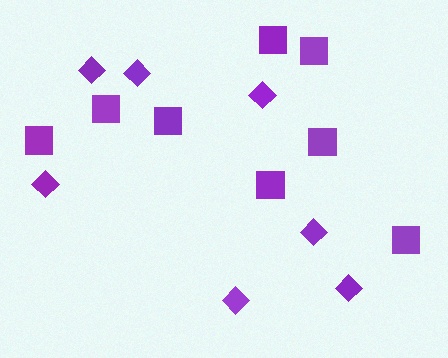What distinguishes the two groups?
There are 2 groups: one group of squares (8) and one group of diamonds (7).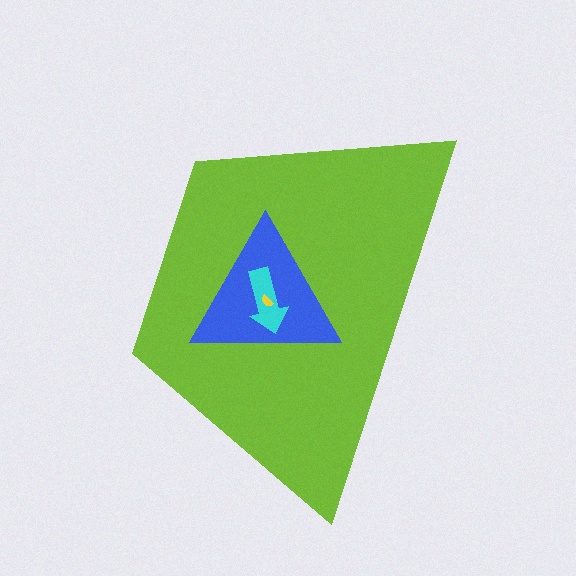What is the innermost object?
The yellow semicircle.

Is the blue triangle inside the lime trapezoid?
Yes.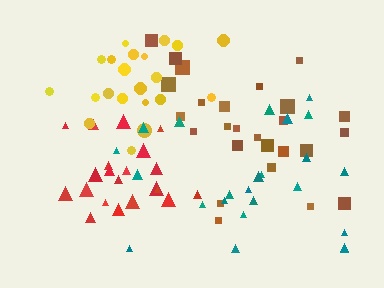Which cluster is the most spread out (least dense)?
Teal.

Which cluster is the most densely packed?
Yellow.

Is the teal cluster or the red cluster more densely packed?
Red.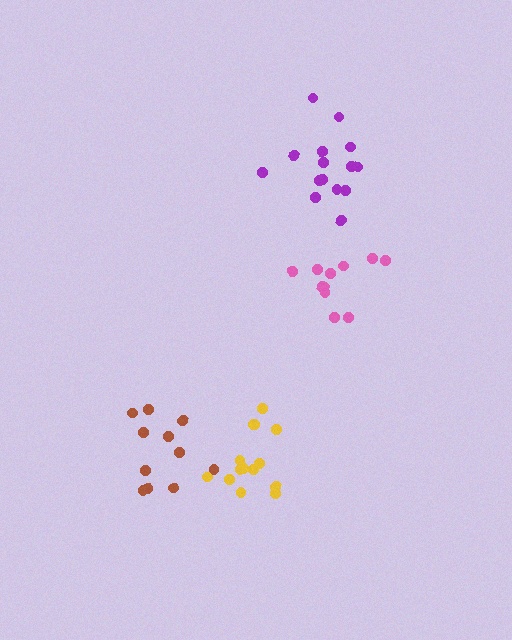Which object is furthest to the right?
The pink cluster is rightmost.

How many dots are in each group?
Group 1: 11 dots, Group 2: 15 dots, Group 3: 14 dots, Group 4: 11 dots (51 total).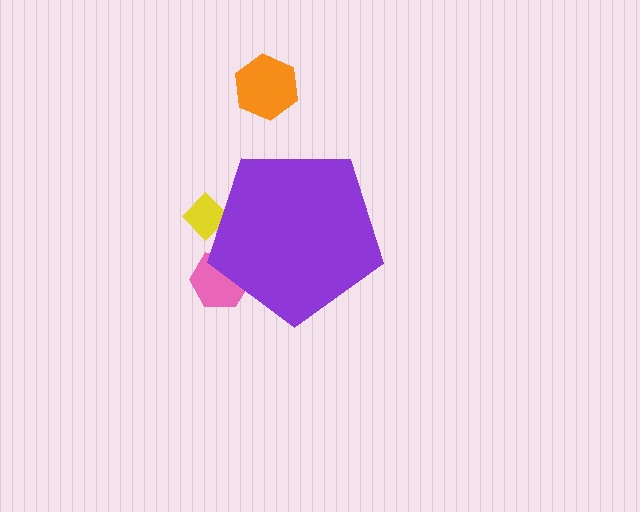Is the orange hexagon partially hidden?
No, the orange hexagon is fully visible.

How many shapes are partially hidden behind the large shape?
2 shapes are partially hidden.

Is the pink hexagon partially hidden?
Yes, the pink hexagon is partially hidden behind the purple pentagon.